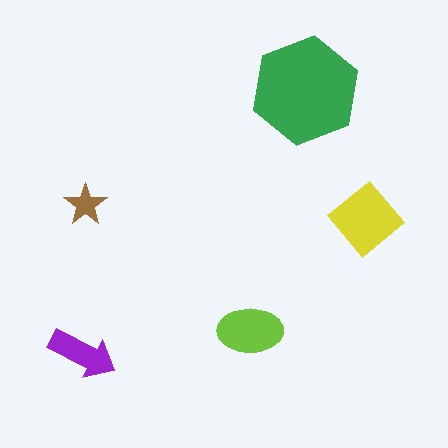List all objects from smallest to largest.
The brown star, the purple arrow, the lime ellipse, the yellow diamond, the green hexagon.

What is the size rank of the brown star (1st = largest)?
5th.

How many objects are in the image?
There are 5 objects in the image.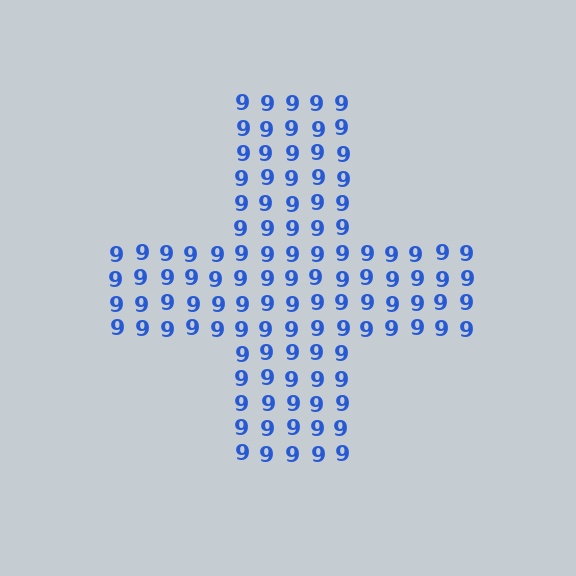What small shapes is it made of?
It is made of small digit 9's.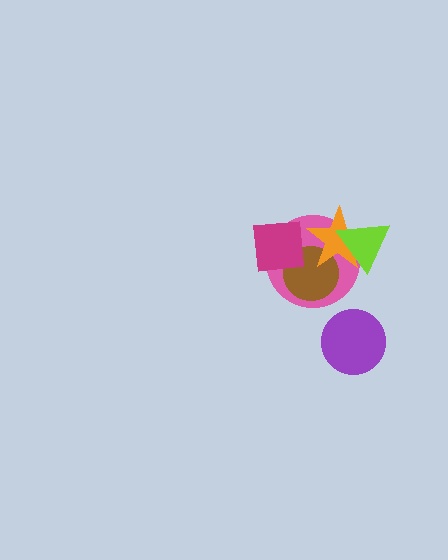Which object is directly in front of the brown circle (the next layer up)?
The orange star is directly in front of the brown circle.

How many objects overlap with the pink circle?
4 objects overlap with the pink circle.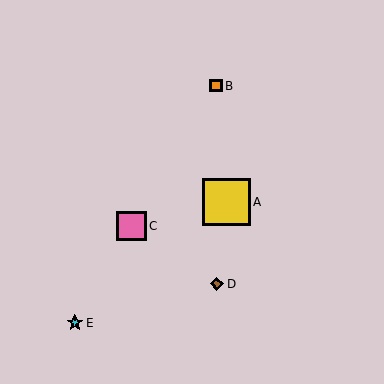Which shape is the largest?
The yellow square (labeled A) is the largest.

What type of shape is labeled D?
Shape D is a brown diamond.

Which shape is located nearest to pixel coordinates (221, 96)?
The orange square (labeled B) at (216, 86) is nearest to that location.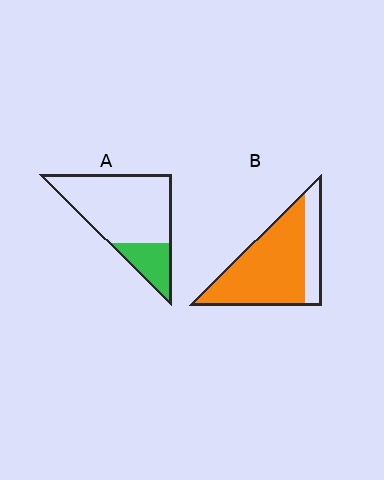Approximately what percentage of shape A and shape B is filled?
A is approximately 25% and B is approximately 75%.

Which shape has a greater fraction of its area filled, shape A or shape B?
Shape B.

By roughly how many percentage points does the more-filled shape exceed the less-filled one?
By roughly 55 percentage points (B over A).